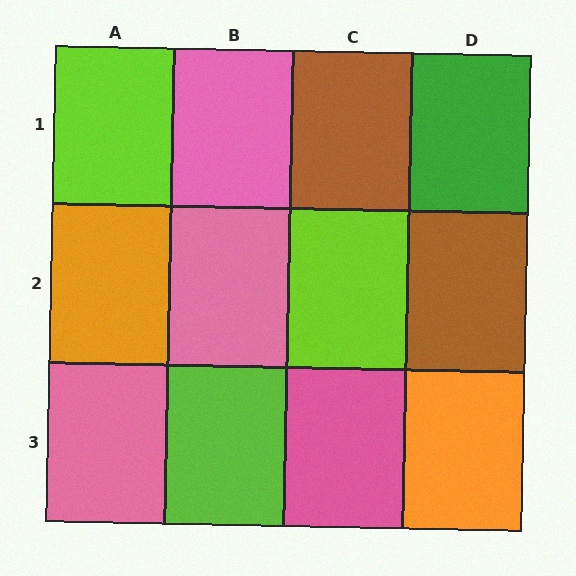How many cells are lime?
3 cells are lime.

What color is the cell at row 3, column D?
Orange.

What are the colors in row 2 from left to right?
Orange, pink, lime, brown.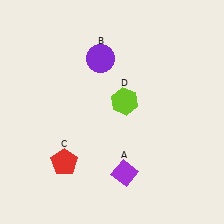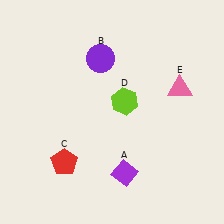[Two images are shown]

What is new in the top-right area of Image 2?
A pink triangle (E) was added in the top-right area of Image 2.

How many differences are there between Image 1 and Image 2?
There is 1 difference between the two images.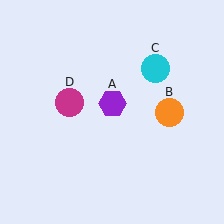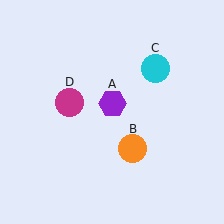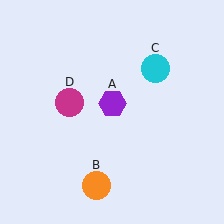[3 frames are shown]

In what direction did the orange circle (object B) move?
The orange circle (object B) moved down and to the left.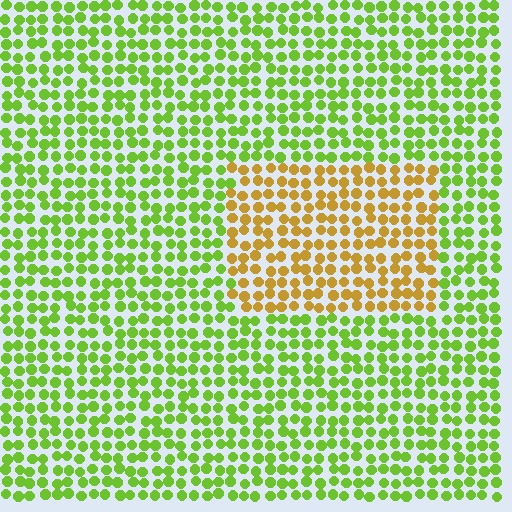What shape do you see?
I see a rectangle.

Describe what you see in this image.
The image is filled with small lime elements in a uniform arrangement. A rectangle-shaped region is visible where the elements are tinted to a slightly different hue, forming a subtle color boundary.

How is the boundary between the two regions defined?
The boundary is defined purely by a slight shift in hue (about 52 degrees). Spacing, size, and orientation are identical on both sides.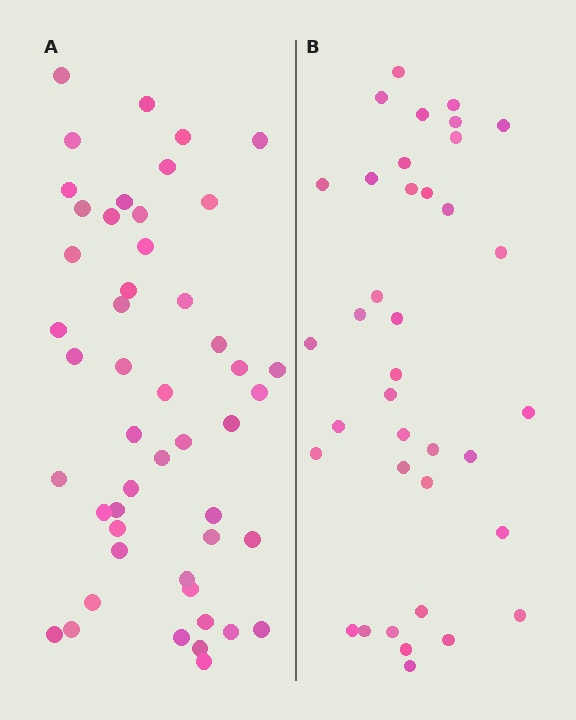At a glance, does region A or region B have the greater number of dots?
Region A (the left region) has more dots.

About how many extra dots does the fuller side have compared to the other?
Region A has roughly 12 or so more dots than region B.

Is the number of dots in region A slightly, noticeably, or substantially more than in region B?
Region A has noticeably more, but not dramatically so. The ratio is roughly 1.3 to 1.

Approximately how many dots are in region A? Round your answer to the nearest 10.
About 50 dots. (The exact count is 49, which rounds to 50.)